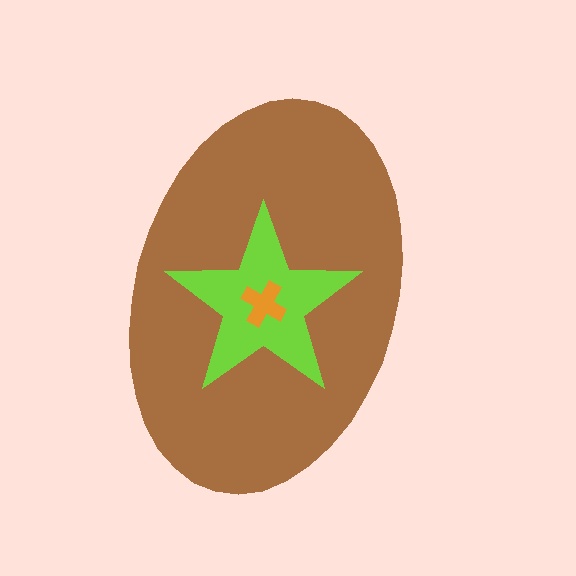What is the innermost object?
The orange cross.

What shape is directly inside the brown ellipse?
The lime star.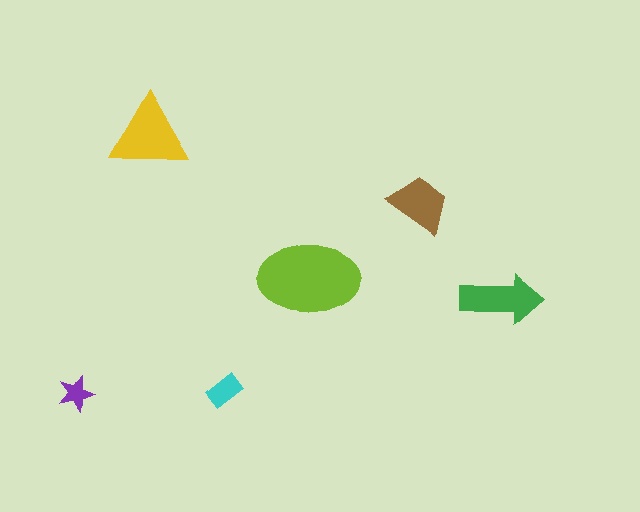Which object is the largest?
The lime ellipse.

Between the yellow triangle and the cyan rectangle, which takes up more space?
The yellow triangle.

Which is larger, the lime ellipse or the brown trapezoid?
The lime ellipse.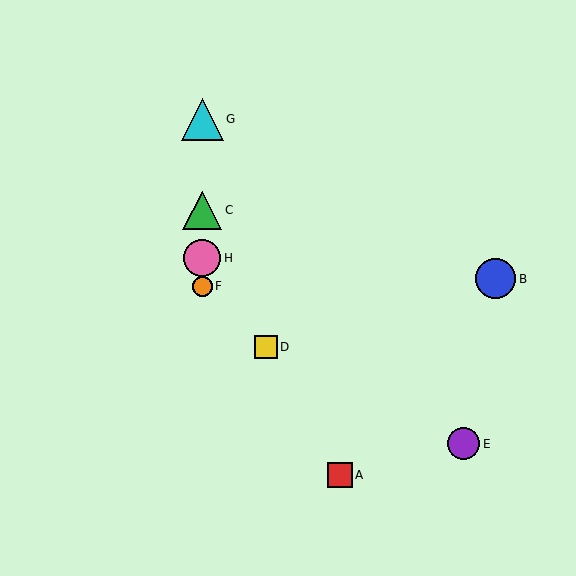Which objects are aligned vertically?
Objects C, F, G, H are aligned vertically.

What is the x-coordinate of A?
Object A is at x≈340.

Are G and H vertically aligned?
Yes, both are at x≈202.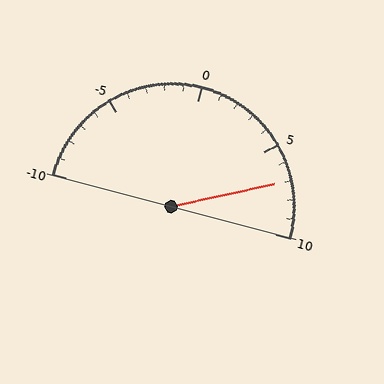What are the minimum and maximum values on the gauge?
The gauge ranges from -10 to 10.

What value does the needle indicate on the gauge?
The needle indicates approximately 7.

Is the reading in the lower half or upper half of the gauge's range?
The reading is in the upper half of the range (-10 to 10).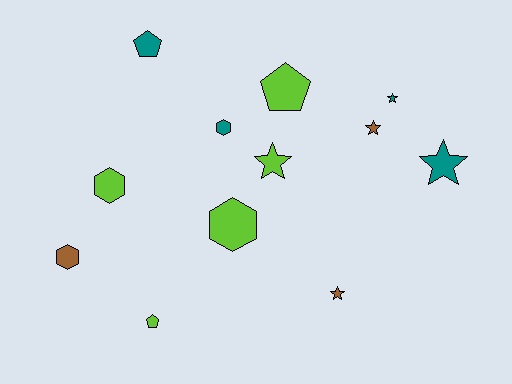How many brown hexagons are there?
There is 1 brown hexagon.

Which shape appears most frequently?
Star, with 5 objects.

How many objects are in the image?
There are 12 objects.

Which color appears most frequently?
Lime, with 5 objects.